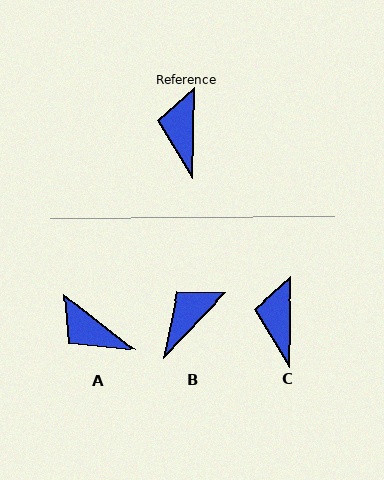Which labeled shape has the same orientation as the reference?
C.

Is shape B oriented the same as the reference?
No, it is off by about 43 degrees.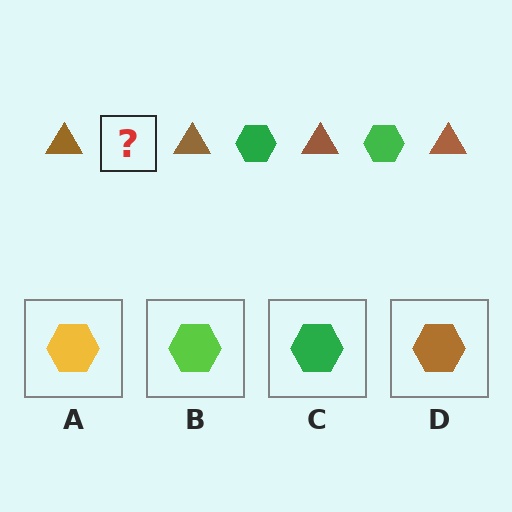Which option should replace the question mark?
Option C.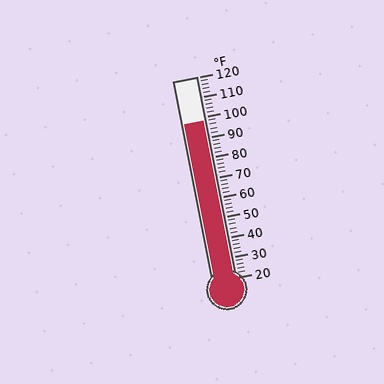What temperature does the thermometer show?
The thermometer shows approximately 98°F.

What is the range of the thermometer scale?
The thermometer scale ranges from 20°F to 120°F.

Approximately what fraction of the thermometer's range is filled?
The thermometer is filled to approximately 80% of its range.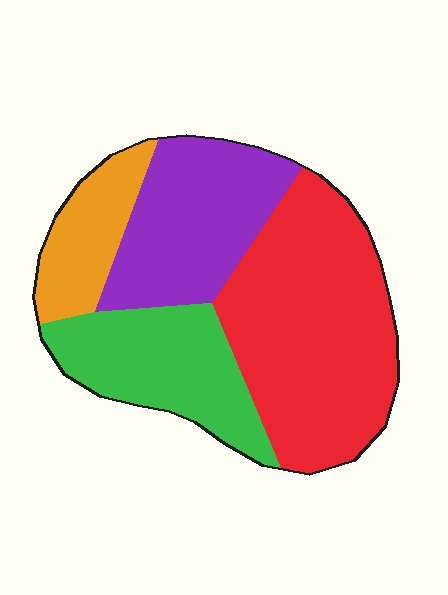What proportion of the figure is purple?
Purple covers roughly 25% of the figure.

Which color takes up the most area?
Red, at roughly 40%.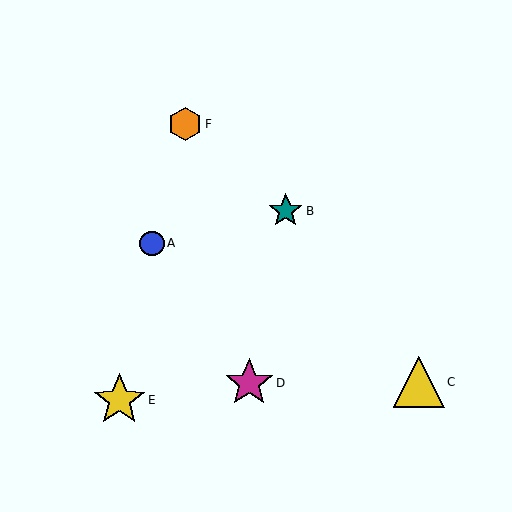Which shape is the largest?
The yellow star (labeled E) is the largest.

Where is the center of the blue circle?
The center of the blue circle is at (152, 243).